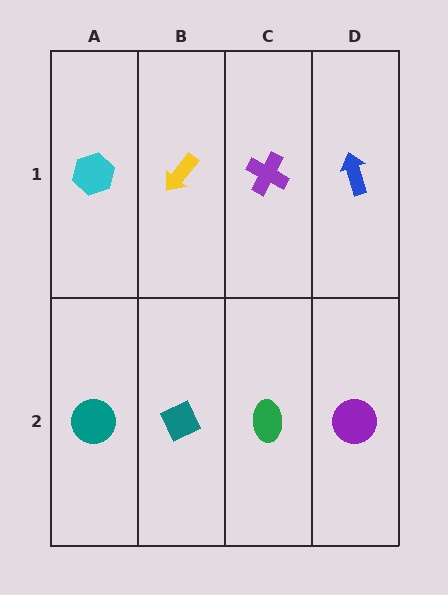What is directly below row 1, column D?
A purple circle.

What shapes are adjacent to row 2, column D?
A blue arrow (row 1, column D), a green ellipse (row 2, column C).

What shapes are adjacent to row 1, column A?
A teal circle (row 2, column A), a yellow arrow (row 1, column B).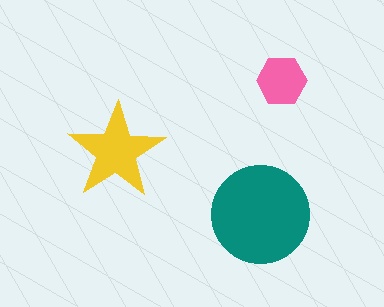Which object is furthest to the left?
The yellow star is leftmost.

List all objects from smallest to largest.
The pink hexagon, the yellow star, the teal circle.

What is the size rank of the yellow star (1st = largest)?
2nd.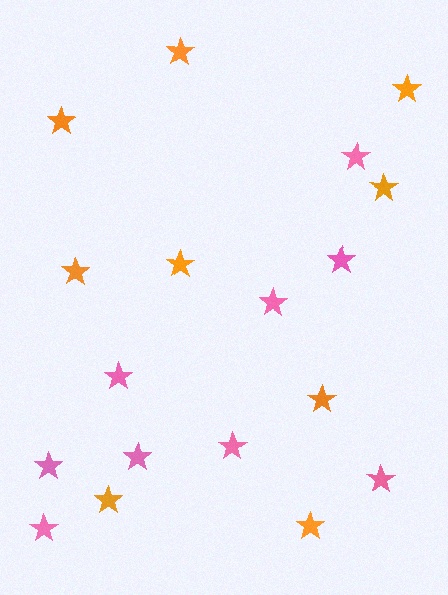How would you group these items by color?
There are 2 groups: one group of pink stars (9) and one group of orange stars (9).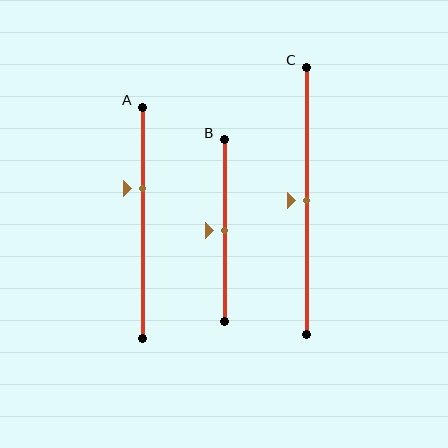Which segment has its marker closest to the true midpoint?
Segment B has its marker closest to the true midpoint.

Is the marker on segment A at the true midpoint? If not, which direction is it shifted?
No, the marker on segment A is shifted upward by about 15% of the segment length.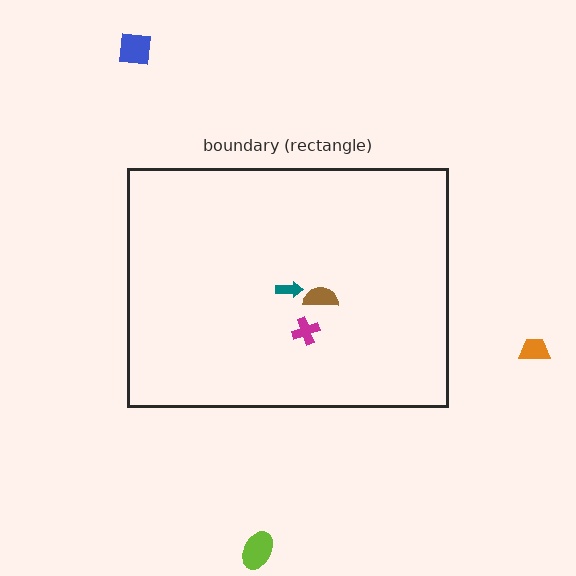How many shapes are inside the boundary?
3 inside, 3 outside.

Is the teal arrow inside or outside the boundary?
Inside.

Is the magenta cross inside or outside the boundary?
Inside.